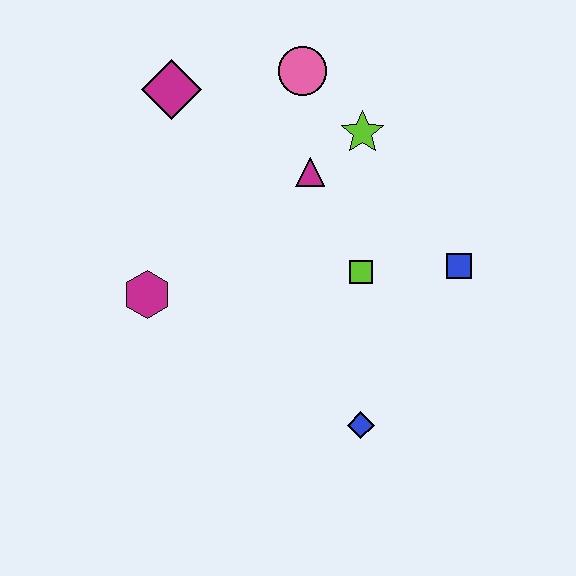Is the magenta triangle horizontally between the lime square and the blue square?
No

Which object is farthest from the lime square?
The magenta diamond is farthest from the lime square.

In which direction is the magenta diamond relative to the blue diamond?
The magenta diamond is above the blue diamond.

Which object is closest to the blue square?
The lime square is closest to the blue square.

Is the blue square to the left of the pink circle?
No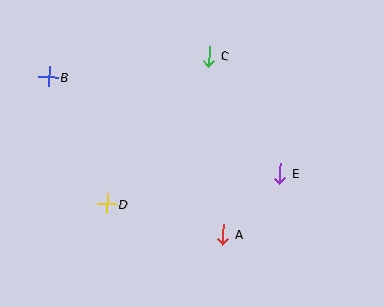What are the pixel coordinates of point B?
Point B is at (49, 77).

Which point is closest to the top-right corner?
Point C is closest to the top-right corner.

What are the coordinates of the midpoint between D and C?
The midpoint between D and C is at (158, 130).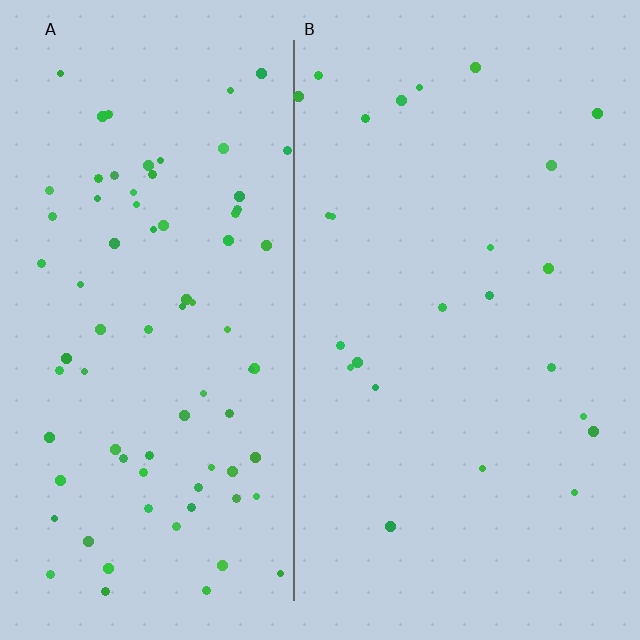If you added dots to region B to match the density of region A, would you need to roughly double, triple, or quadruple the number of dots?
Approximately triple.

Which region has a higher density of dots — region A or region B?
A (the left).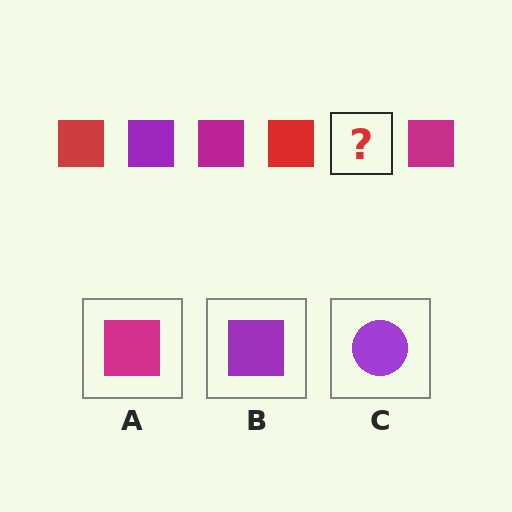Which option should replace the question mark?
Option B.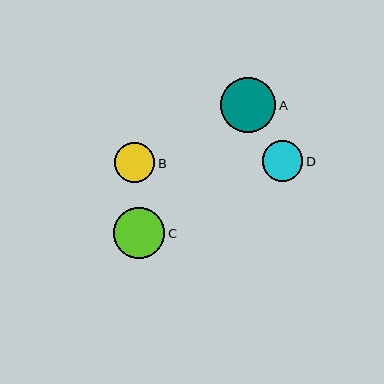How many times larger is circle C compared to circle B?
Circle C is approximately 1.3 times the size of circle B.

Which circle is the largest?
Circle A is the largest with a size of approximately 55 pixels.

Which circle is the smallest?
Circle B is the smallest with a size of approximately 40 pixels.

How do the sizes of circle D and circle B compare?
Circle D and circle B are approximately the same size.